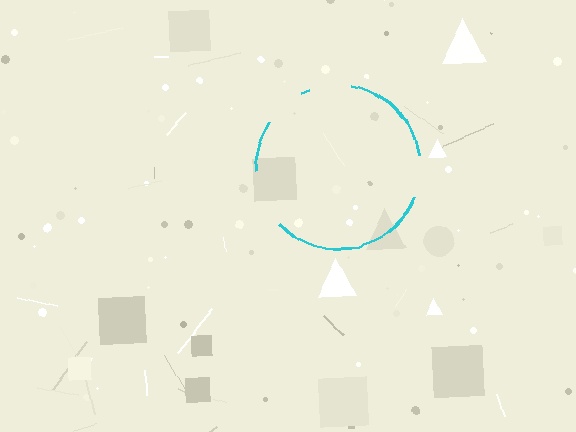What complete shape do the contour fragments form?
The contour fragments form a circle.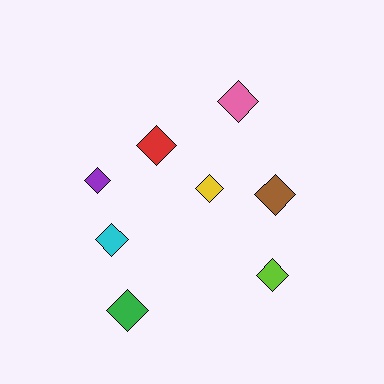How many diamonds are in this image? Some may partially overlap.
There are 8 diamonds.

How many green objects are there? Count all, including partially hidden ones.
There is 1 green object.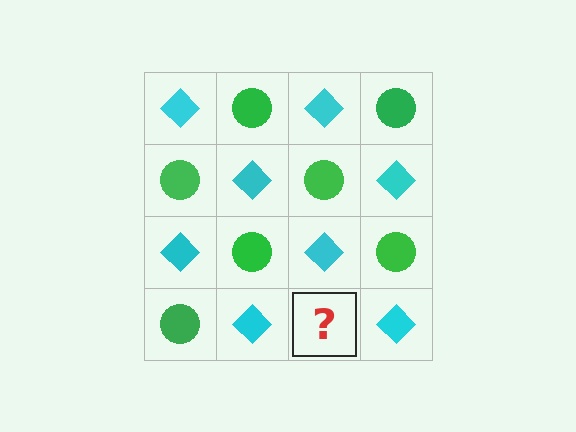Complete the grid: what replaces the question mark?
The question mark should be replaced with a green circle.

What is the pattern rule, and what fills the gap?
The rule is that it alternates cyan diamond and green circle in a checkerboard pattern. The gap should be filled with a green circle.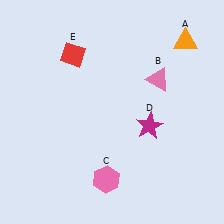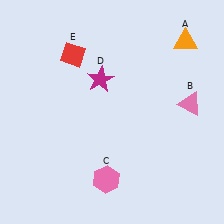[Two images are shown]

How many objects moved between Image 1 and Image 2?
2 objects moved between the two images.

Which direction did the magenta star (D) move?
The magenta star (D) moved left.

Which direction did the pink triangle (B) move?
The pink triangle (B) moved right.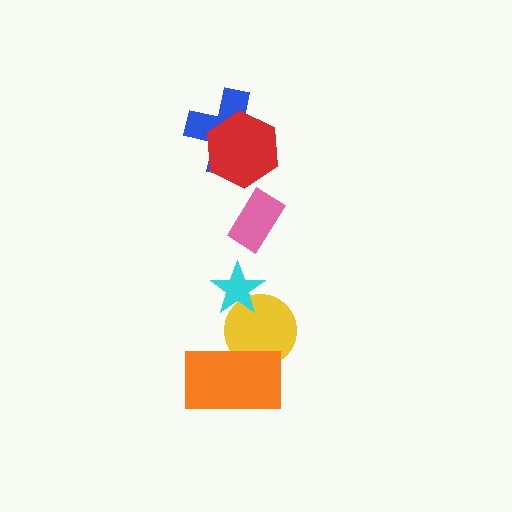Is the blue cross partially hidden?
Yes, it is partially covered by another shape.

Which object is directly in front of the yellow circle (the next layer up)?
The cyan star is directly in front of the yellow circle.